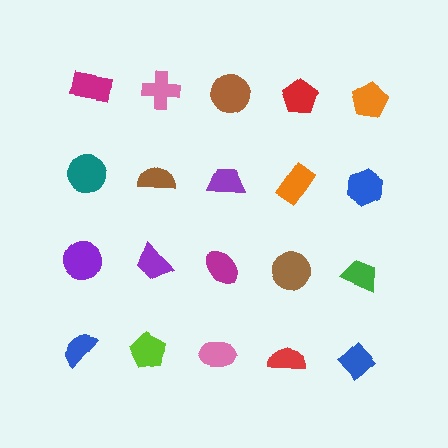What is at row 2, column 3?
A purple trapezoid.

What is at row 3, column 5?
A green trapezoid.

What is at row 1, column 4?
A red pentagon.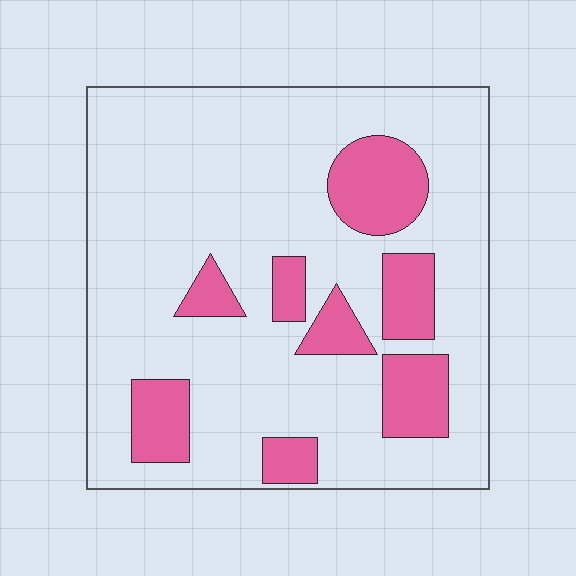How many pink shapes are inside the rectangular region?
8.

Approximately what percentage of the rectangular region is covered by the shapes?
Approximately 20%.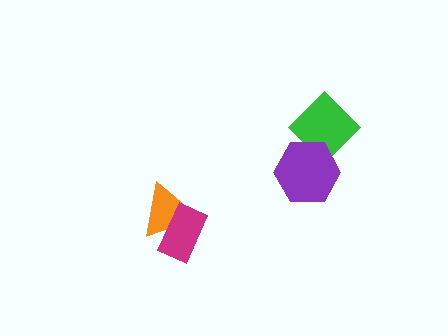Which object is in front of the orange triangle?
The magenta rectangle is in front of the orange triangle.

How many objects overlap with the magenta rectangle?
1 object overlaps with the magenta rectangle.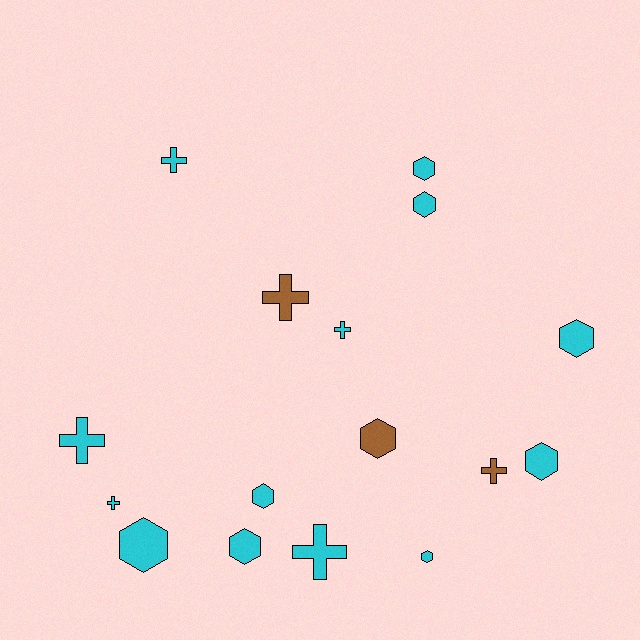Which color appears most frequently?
Cyan, with 13 objects.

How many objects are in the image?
There are 16 objects.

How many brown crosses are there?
There are 2 brown crosses.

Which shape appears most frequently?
Hexagon, with 9 objects.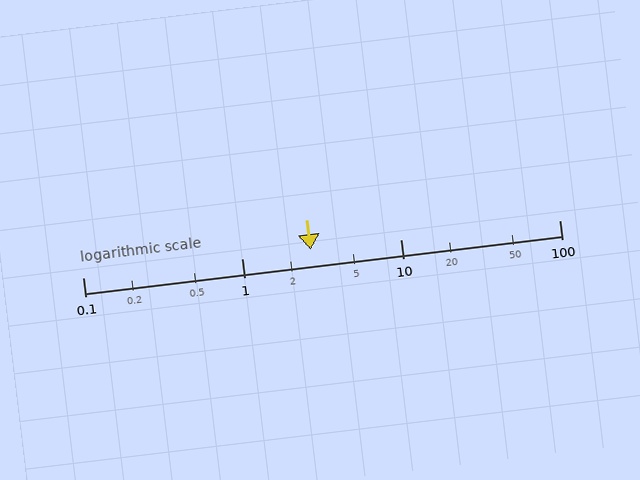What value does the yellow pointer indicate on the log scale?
The pointer indicates approximately 2.7.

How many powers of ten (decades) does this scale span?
The scale spans 3 decades, from 0.1 to 100.